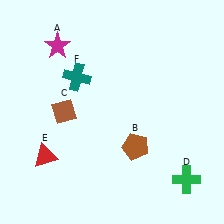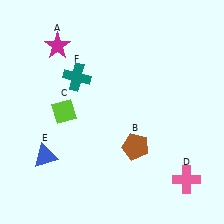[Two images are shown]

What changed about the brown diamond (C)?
In Image 1, C is brown. In Image 2, it changed to lime.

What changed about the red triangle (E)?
In Image 1, E is red. In Image 2, it changed to blue.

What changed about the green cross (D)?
In Image 1, D is green. In Image 2, it changed to pink.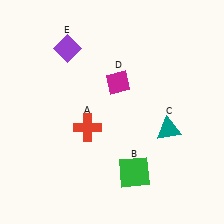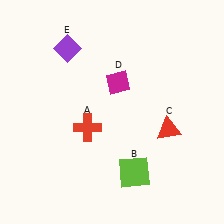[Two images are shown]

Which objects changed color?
B changed from green to lime. C changed from teal to red.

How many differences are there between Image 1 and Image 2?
There are 2 differences between the two images.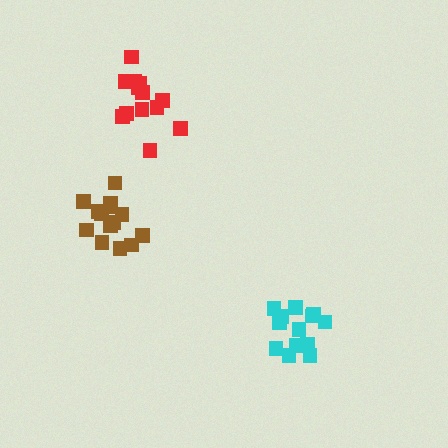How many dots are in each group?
Group 1: 13 dots, Group 2: 14 dots, Group 3: 14 dots (41 total).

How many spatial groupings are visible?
There are 3 spatial groupings.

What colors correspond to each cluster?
The clusters are colored: red, cyan, brown.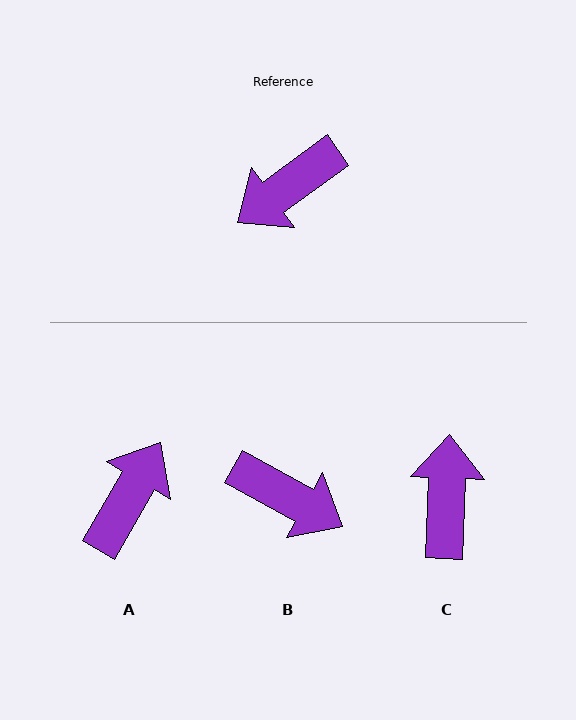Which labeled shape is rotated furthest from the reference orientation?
A, about 156 degrees away.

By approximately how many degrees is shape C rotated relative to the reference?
Approximately 128 degrees clockwise.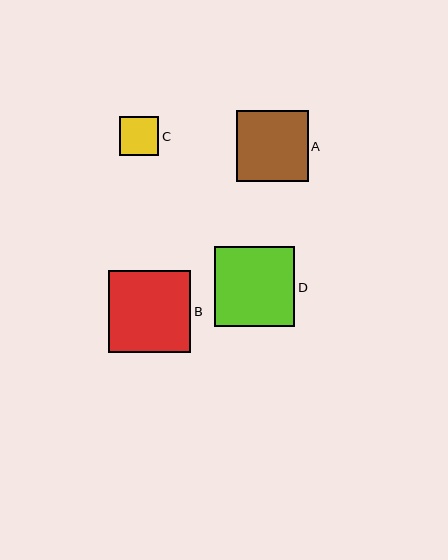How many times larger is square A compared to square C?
Square A is approximately 1.8 times the size of square C.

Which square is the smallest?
Square C is the smallest with a size of approximately 39 pixels.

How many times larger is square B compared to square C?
Square B is approximately 2.1 times the size of square C.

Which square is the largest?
Square B is the largest with a size of approximately 82 pixels.